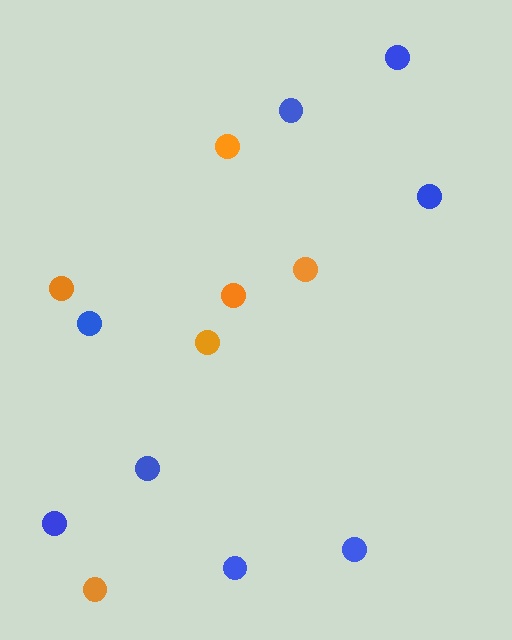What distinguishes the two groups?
There are 2 groups: one group of orange circles (6) and one group of blue circles (8).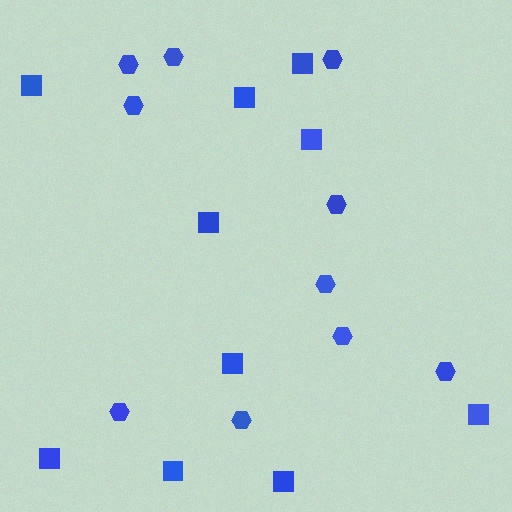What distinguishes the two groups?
There are 2 groups: one group of squares (10) and one group of hexagons (10).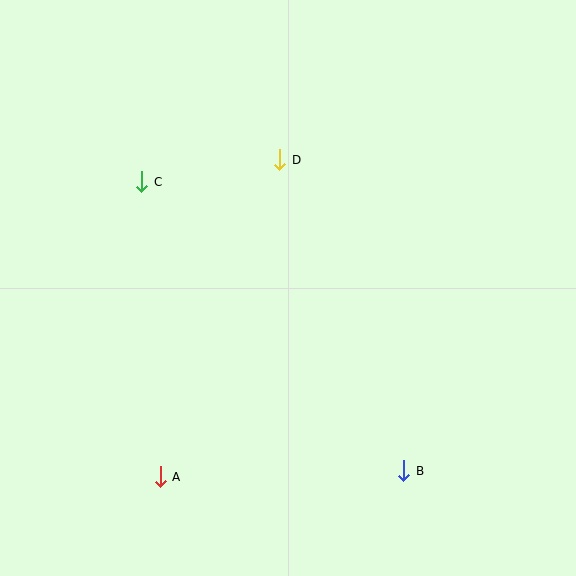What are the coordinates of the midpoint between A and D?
The midpoint between A and D is at (220, 318).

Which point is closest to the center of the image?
Point D at (280, 160) is closest to the center.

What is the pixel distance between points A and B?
The distance between A and B is 244 pixels.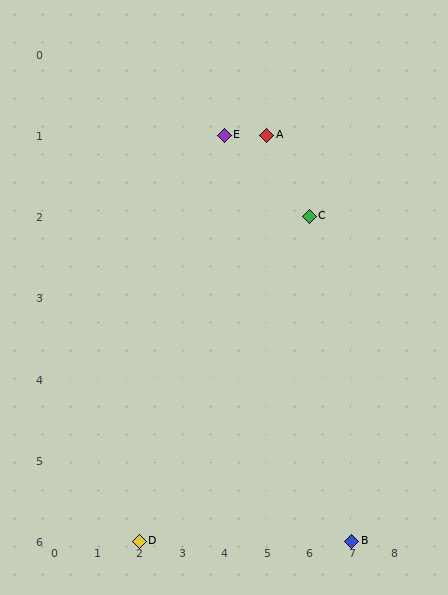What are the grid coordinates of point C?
Point C is at grid coordinates (6, 2).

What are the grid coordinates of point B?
Point B is at grid coordinates (7, 6).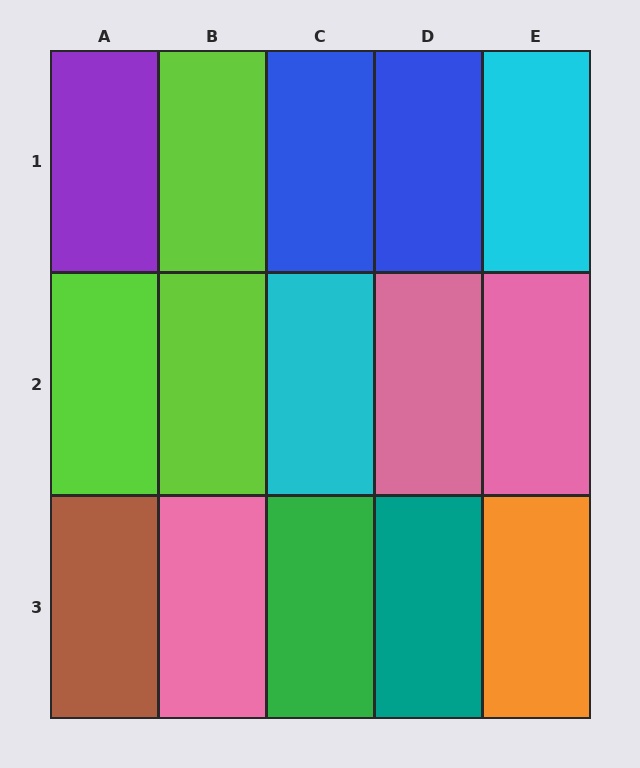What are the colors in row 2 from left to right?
Lime, lime, cyan, pink, pink.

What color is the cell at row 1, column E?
Cyan.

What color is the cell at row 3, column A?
Brown.